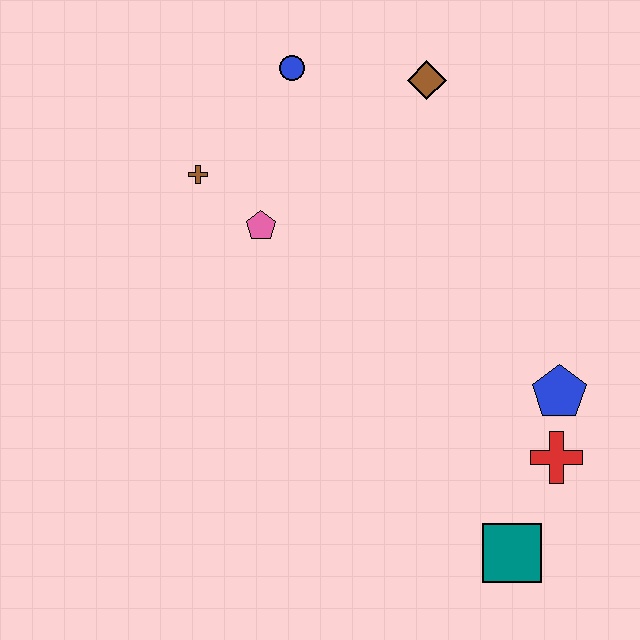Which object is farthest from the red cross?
The blue circle is farthest from the red cross.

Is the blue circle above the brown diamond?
Yes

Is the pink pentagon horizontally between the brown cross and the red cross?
Yes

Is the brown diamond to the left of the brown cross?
No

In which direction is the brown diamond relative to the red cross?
The brown diamond is above the red cross.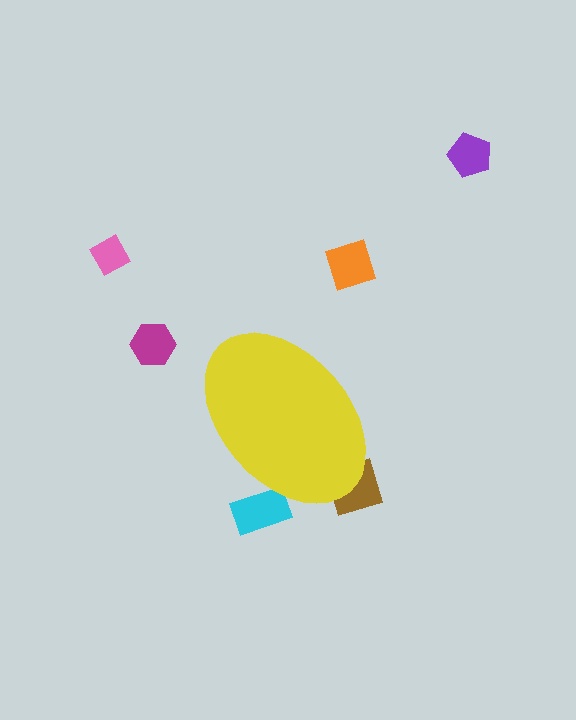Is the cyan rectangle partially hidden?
Yes, the cyan rectangle is partially hidden behind the yellow ellipse.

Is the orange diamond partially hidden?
No, the orange diamond is fully visible.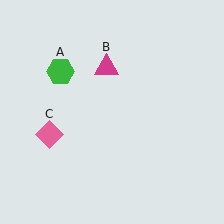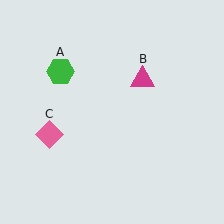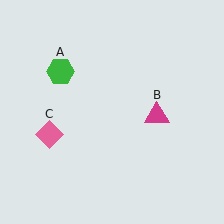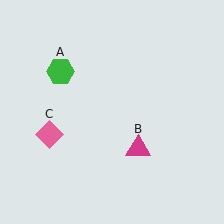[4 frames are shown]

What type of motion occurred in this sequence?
The magenta triangle (object B) rotated clockwise around the center of the scene.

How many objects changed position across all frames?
1 object changed position: magenta triangle (object B).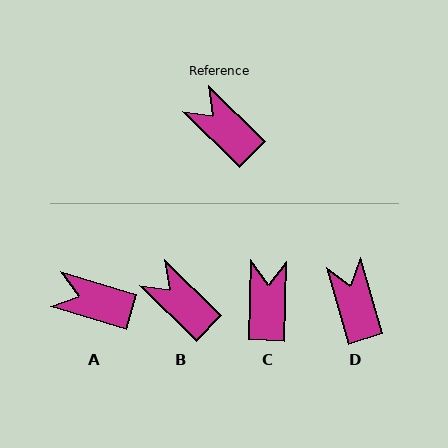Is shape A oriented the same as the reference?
No, it is off by about 28 degrees.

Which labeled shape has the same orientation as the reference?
B.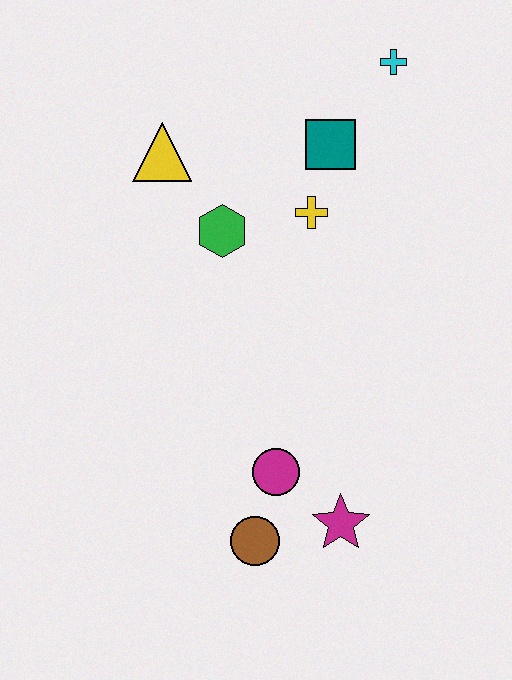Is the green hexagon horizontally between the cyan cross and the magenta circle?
No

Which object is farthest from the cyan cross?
The brown circle is farthest from the cyan cross.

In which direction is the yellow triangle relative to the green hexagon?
The yellow triangle is above the green hexagon.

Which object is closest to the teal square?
The yellow cross is closest to the teal square.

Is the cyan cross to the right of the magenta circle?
Yes